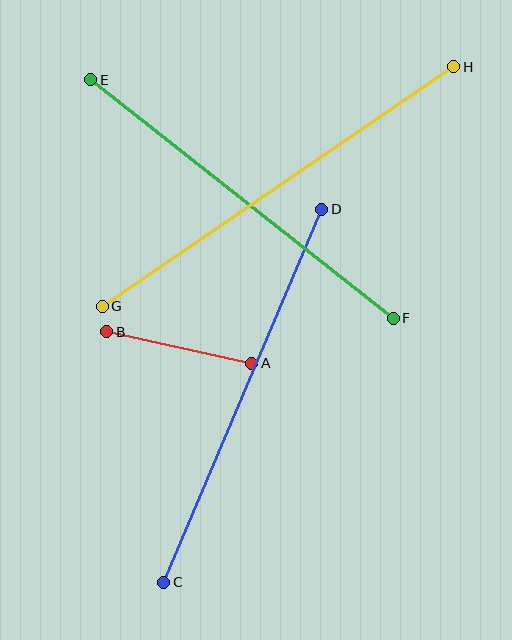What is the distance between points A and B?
The distance is approximately 148 pixels.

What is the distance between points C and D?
The distance is approximately 405 pixels.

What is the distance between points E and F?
The distance is approximately 385 pixels.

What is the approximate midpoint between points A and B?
The midpoint is at approximately (179, 347) pixels.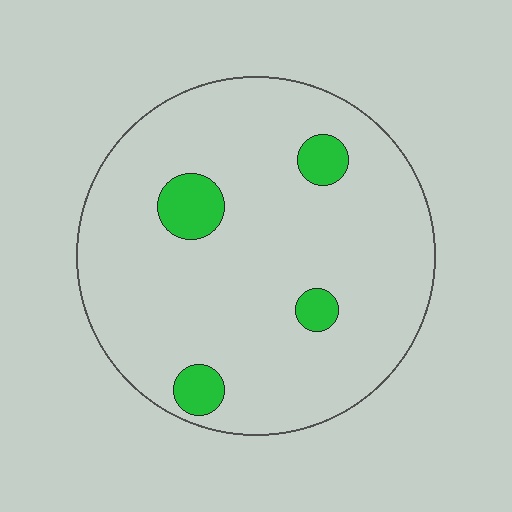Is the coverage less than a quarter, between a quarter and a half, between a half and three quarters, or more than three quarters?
Less than a quarter.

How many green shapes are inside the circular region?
4.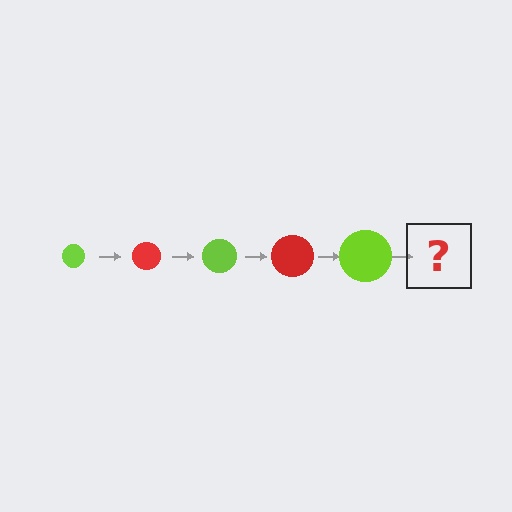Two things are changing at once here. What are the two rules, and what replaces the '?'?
The two rules are that the circle grows larger each step and the color cycles through lime and red. The '?' should be a red circle, larger than the previous one.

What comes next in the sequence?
The next element should be a red circle, larger than the previous one.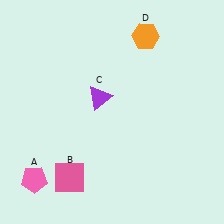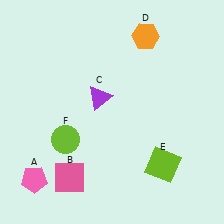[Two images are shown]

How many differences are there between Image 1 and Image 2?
There are 2 differences between the two images.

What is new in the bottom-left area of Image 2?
A lime circle (F) was added in the bottom-left area of Image 2.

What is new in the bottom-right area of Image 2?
A lime square (E) was added in the bottom-right area of Image 2.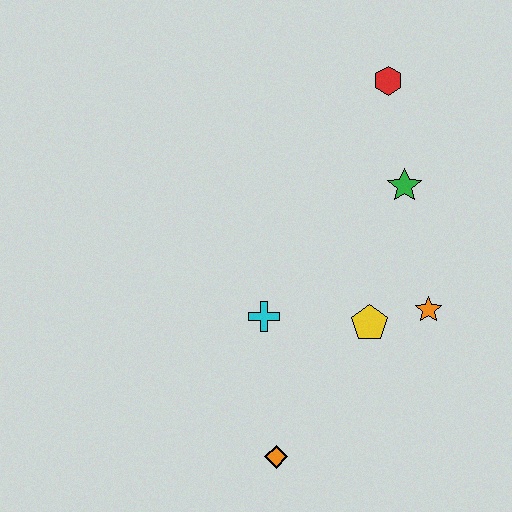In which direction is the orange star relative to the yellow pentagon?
The orange star is to the right of the yellow pentagon.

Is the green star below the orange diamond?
No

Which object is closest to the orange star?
The yellow pentagon is closest to the orange star.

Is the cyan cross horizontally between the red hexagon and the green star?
No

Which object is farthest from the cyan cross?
The red hexagon is farthest from the cyan cross.